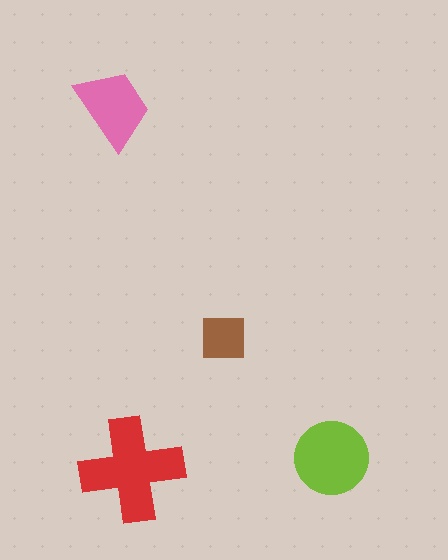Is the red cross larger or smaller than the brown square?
Larger.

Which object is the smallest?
The brown square.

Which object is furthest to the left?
The pink trapezoid is leftmost.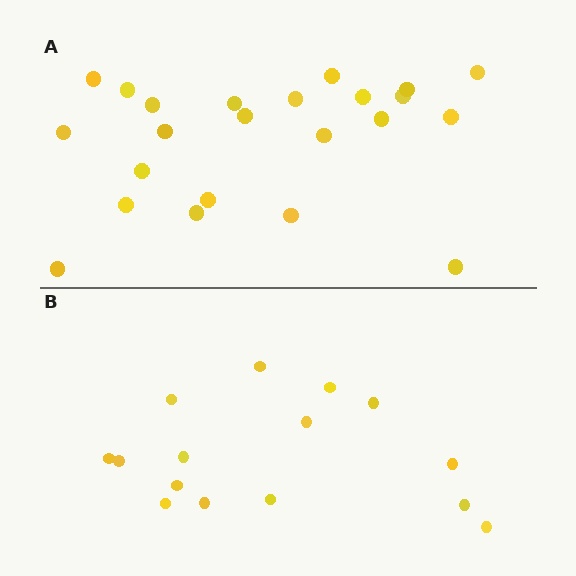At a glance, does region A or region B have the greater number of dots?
Region A (the top region) has more dots.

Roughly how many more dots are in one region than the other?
Region A has roughly 8 or so more dots than region B.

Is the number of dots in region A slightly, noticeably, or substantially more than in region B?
Region A has substantially more. The ratio is roughly 1.5 to 1.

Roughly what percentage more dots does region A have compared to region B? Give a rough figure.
About 55% more.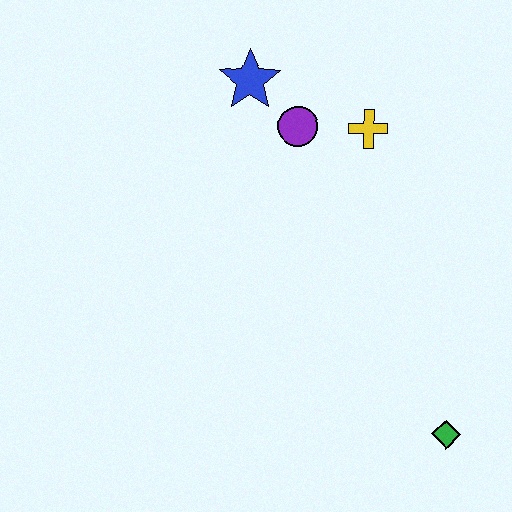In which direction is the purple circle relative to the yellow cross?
The purple circle is to the left of the yellow cross.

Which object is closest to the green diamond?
The yellow cross is closest to the green diamond.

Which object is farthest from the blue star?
The green diamond is farthest from the blue star.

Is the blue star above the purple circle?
Yes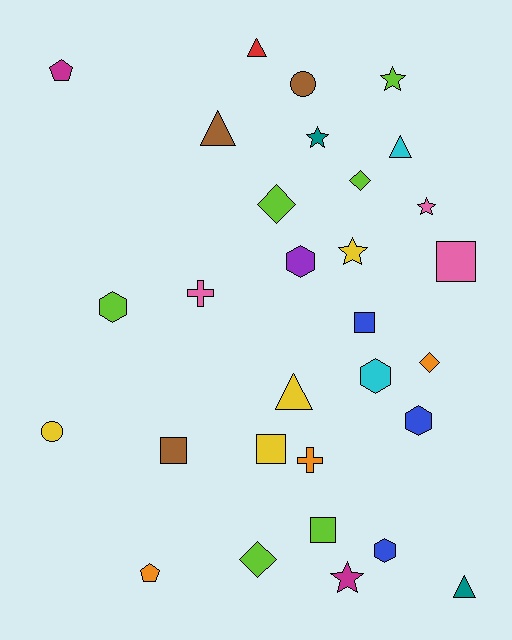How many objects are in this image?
There are 30 objects.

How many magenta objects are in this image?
There are 2 magenta objects.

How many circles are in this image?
There are 2 circles.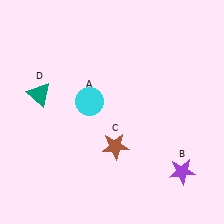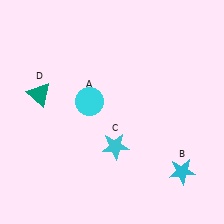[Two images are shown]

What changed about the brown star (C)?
In Image 1, C is brown. In Image 2, it changed to cyan.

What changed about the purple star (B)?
In Image 1, B is purple. In Image 2, it changed to cyan.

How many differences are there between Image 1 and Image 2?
There are 2 differences between the two images.